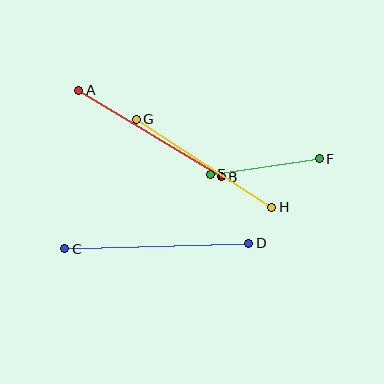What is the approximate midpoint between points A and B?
The midpoint is at approximately (150, 133) pixels.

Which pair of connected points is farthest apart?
Points C and D are farthest apart.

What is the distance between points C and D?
The distance is approximately 184 pixels.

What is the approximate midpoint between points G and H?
The midpoint is at approximately (204, 163) pixels.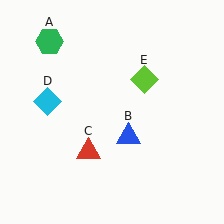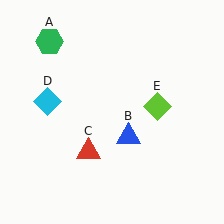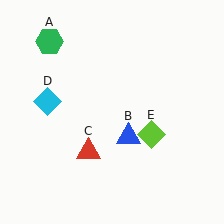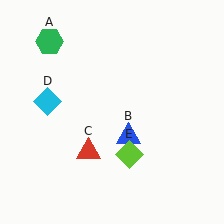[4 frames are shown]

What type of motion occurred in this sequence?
The lime diamond (object E) rotated clockwise around the center of the scene.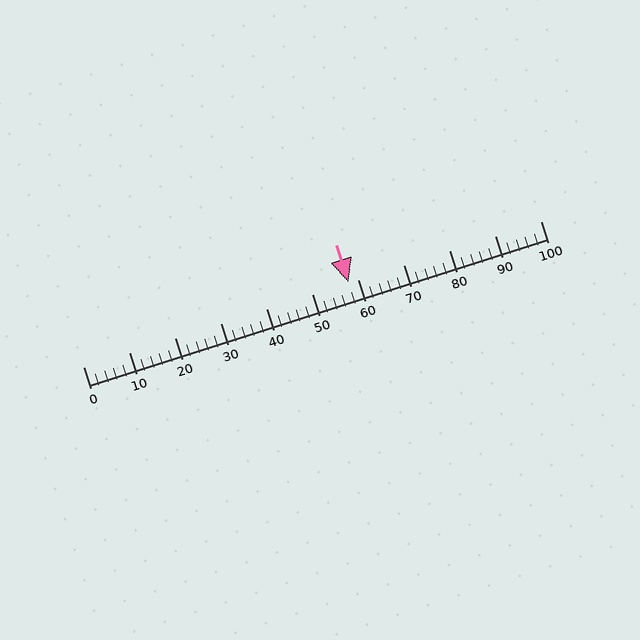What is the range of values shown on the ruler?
The ruler shows values from 0 to 100.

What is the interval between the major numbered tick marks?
The major tick marks are spaced 10 units apart.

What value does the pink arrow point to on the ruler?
The pink arrow points to approximately 58.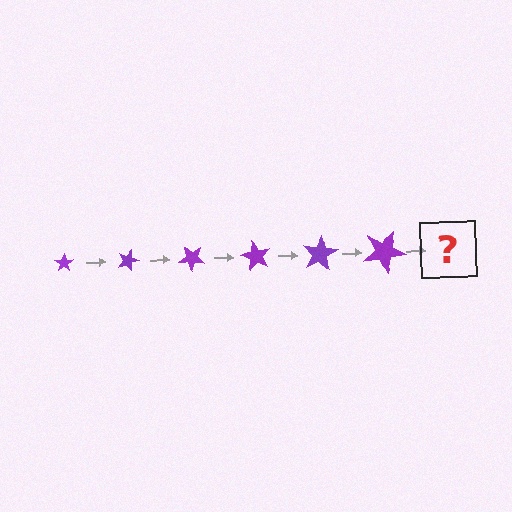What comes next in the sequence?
The next element should be a star, larger than the previous one and rotated 120 degrees from the start.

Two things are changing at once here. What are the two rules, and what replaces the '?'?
The two rules are that the star grows larger each step and it rotates 20 degrees each step. The '?' should be a star, larger than the previous one and rotated 120 degrees from the start.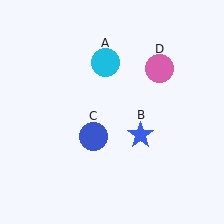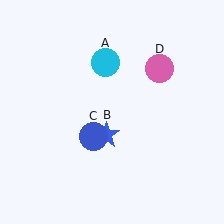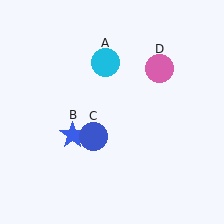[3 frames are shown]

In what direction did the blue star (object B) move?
The blue star (object B) moved left.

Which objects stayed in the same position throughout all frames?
Cyan circle (object A) and blue circle (object C) and pink circle (object D) remained stationary.